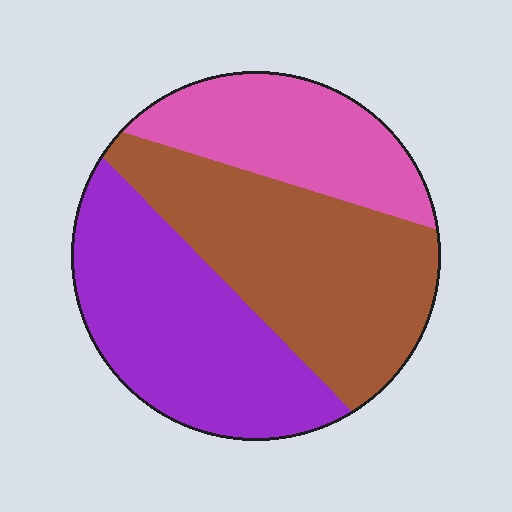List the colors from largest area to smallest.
From largest to smallest: brown, purple, pink.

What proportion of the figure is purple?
Purple takes up between a third and a half of the figure.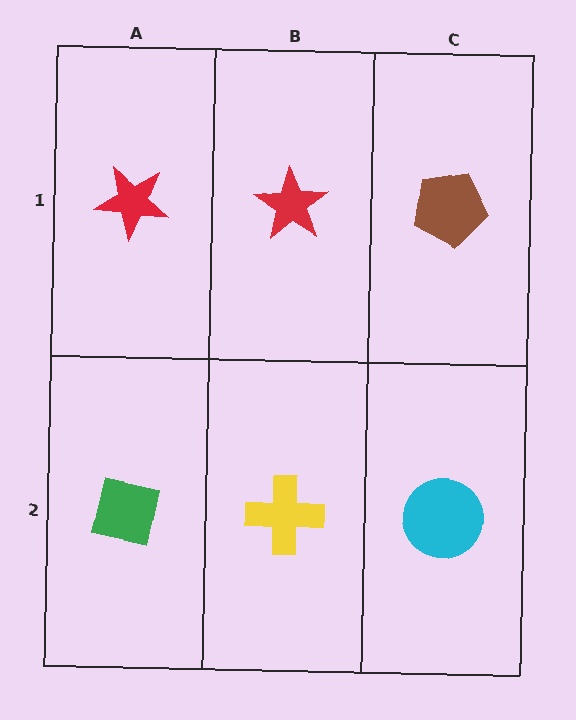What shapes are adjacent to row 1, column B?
A yellow cross (row 2, column B), a red star (row 1, column A), a brown pentagon (row 1, column C).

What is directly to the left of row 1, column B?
A red star.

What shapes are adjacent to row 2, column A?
A red star (row 1, column A), a yellow cross (row 2, column B).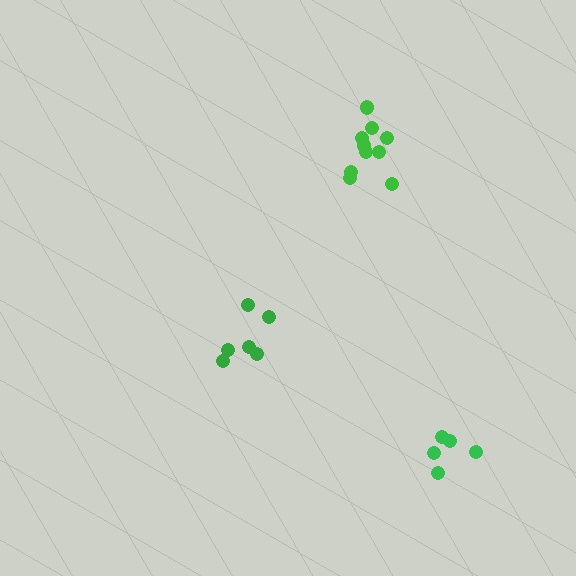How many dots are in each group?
Group 1: 10 dots, Group 2: 6 dots, Group 3: 5 dots (21 total).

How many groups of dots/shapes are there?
There are 3 groups.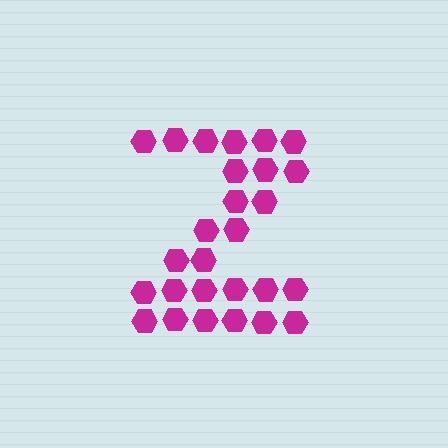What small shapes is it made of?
It is made of small hexagons.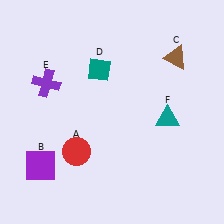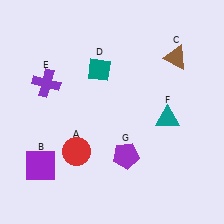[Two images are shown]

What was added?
A purple pentagon (G) was added in Image 2.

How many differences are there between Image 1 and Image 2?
There is 1 difference between the two images.